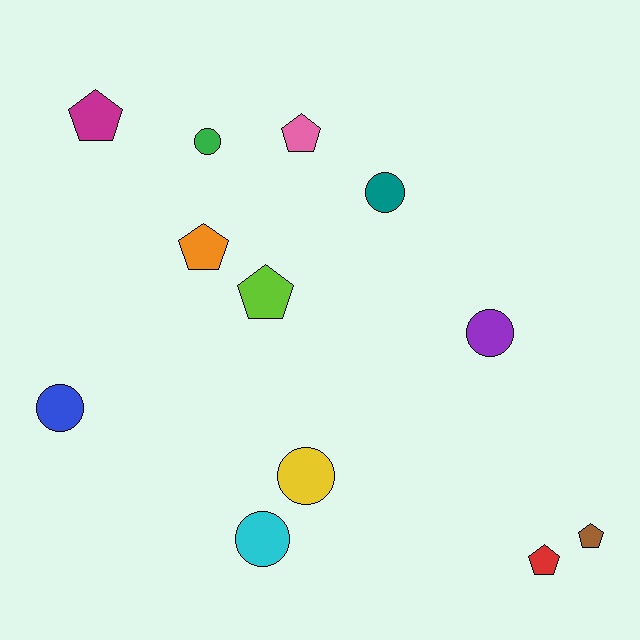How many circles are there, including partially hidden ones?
There are 6 circles.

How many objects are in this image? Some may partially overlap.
There are 12 objects.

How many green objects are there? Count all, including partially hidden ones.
There is 1 green object.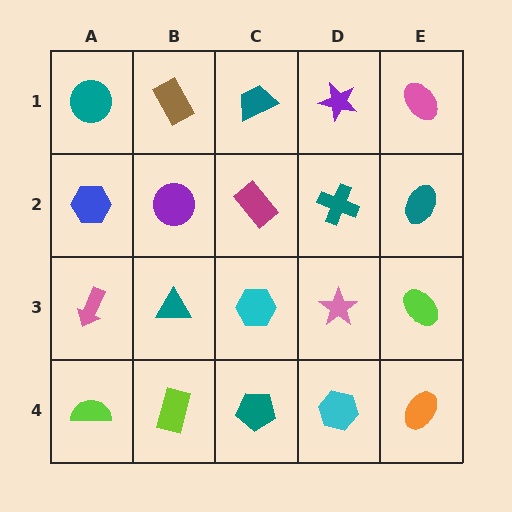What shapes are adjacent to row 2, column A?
A teal circle (row 1, column A), a pink arrow (row 3, column A), a purple circle (row 2, column B).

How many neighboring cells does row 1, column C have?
3.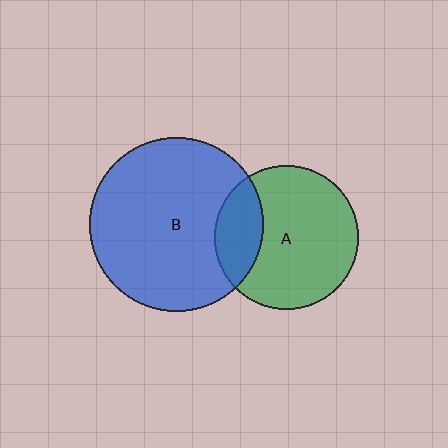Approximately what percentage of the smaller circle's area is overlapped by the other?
Approximately 25%.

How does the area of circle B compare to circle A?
Approximately 1.5 times.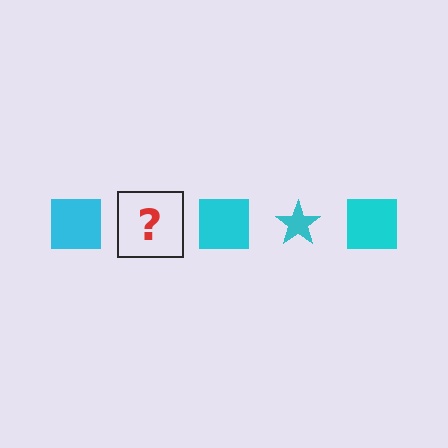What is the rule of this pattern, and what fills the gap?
The rule is that the pattern cycles through square, star shapes in cyan. The gap should be filled with a cyan star.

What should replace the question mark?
The question mark should be replaced with a cyan star.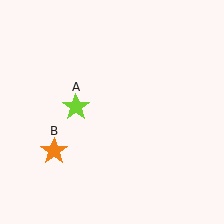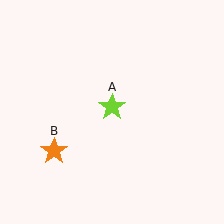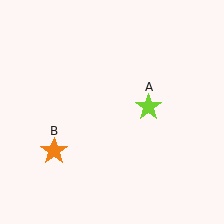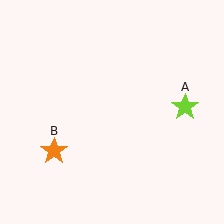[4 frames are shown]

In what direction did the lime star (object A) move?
The lime star (object A) moved right.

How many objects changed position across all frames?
1 object changed position: lime star (object A).